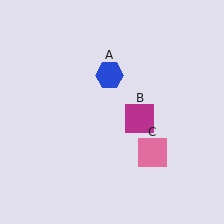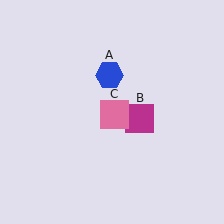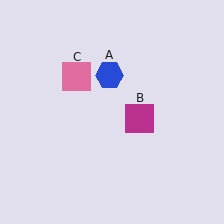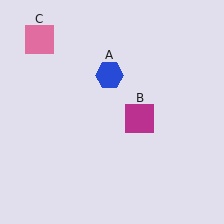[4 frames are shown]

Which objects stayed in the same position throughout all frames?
Blue hexagon (object A) and magenta square (object B) remained stationary.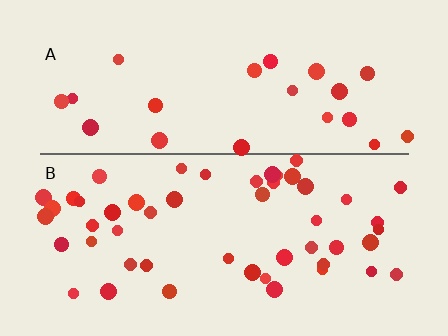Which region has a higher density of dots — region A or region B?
B (the bottom).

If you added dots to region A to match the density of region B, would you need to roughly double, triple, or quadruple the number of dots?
Approximately double.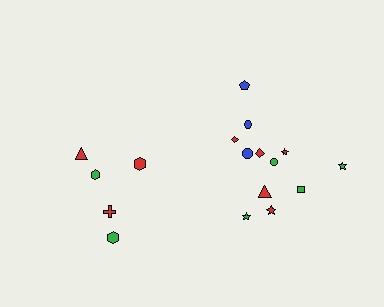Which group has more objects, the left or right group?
The right group.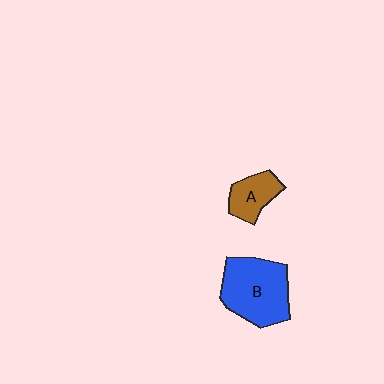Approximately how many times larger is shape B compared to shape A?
Approximately 2.2 times.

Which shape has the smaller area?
Shape A (brown).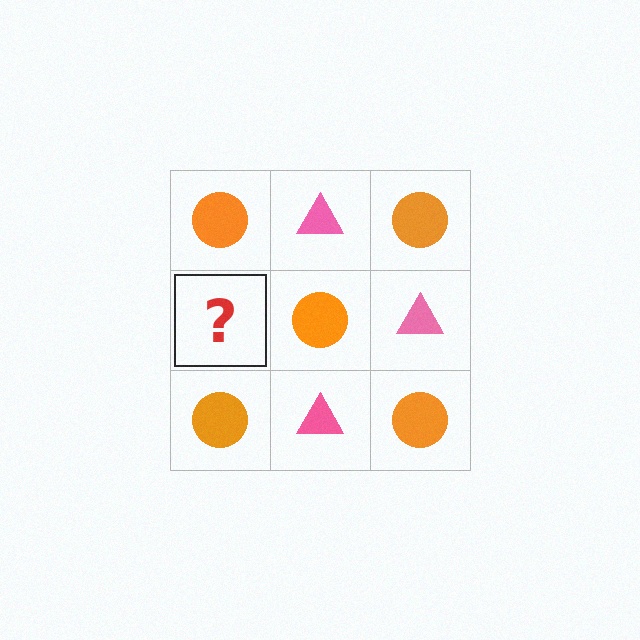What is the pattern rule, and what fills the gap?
The rule is that it alternates orange circle and pink triangle in a checkerboard pattern. The gap should be filled with a pink triangle.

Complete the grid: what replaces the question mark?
The question mark should be replaced with a pink triangle.